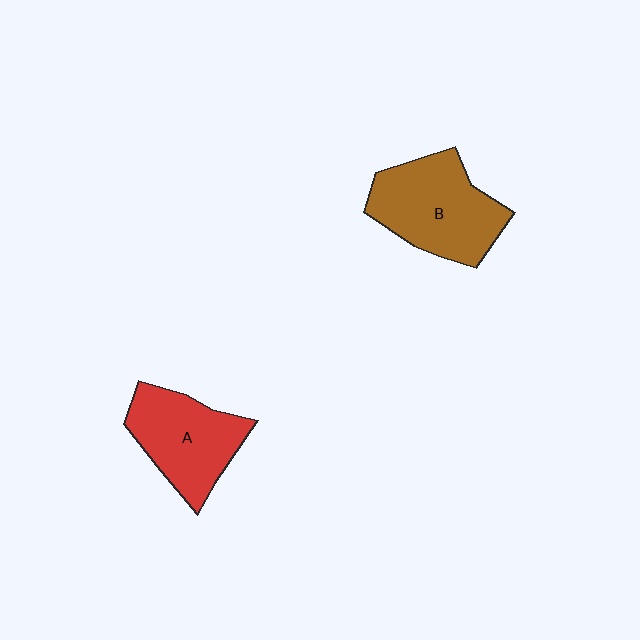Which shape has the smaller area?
Shape A (red).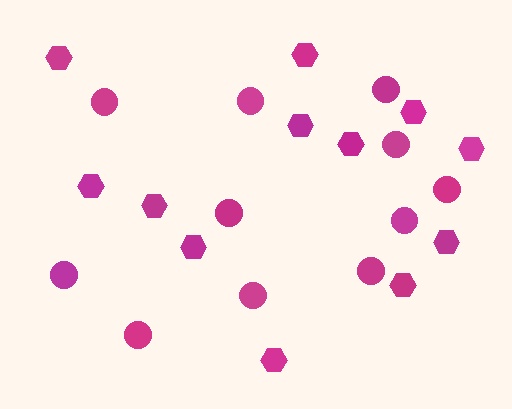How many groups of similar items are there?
There are 2 groups: one group of circles (11) and one group of hexagons (12).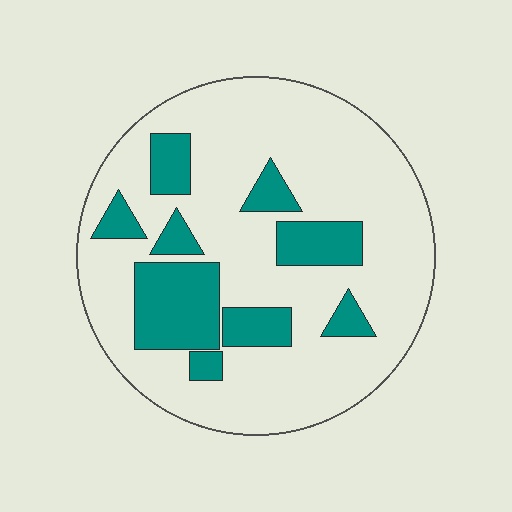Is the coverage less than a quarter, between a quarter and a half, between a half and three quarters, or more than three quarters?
Less than a quarter.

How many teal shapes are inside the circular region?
9.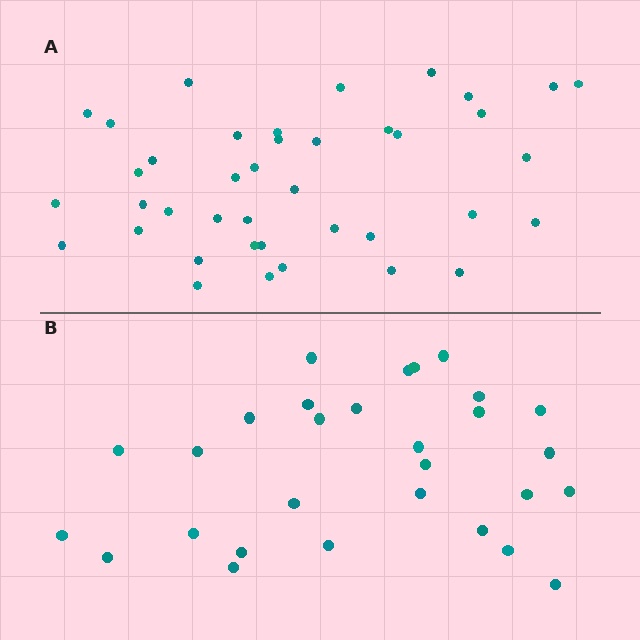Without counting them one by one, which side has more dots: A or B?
Region A (the top region) has more dots.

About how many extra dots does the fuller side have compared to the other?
Region A has roughly 12 or so more dots than region B.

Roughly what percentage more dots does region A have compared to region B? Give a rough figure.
About 40% more.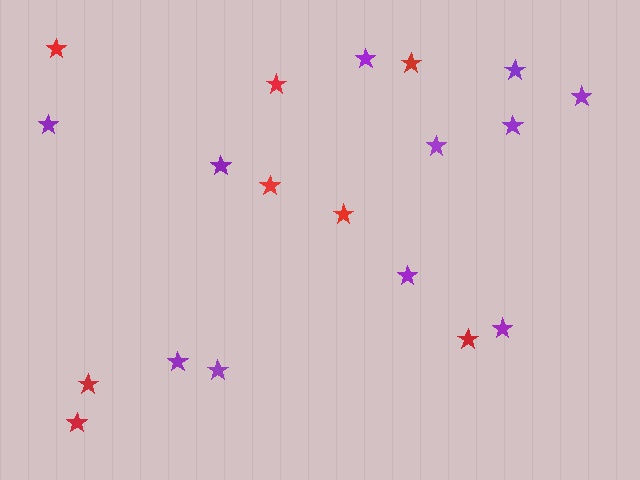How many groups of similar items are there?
There are 2 groups: one group of purple stars (11) and one group of red stars (8).